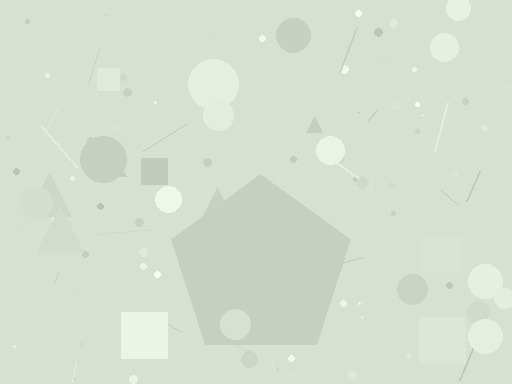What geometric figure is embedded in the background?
A pentagon is embedded in the background.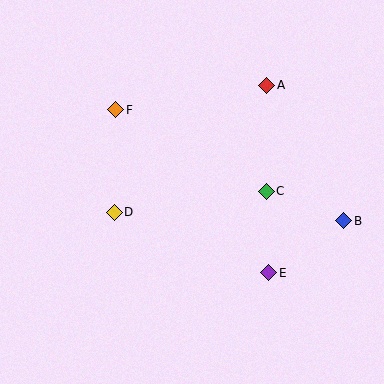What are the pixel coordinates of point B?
Point B is at (344, 221).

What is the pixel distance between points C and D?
The distance between C and D is 154 pixels.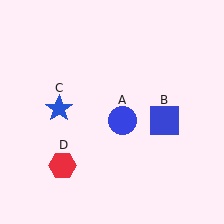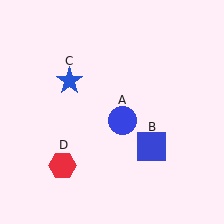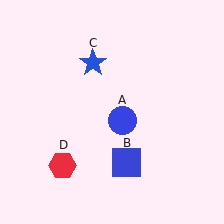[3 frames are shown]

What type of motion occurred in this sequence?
The blue square (object B), blue star (object C) rotated clockwise around the center of the scene.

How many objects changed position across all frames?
2 objects changed position: blue square (object B), blue star (object C).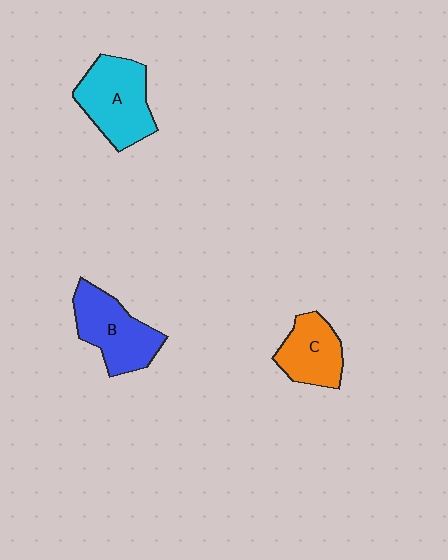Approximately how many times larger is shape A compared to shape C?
Approximately 1.4 times.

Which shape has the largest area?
Shape A (cyan).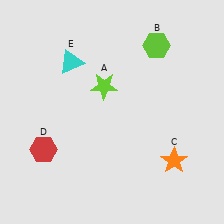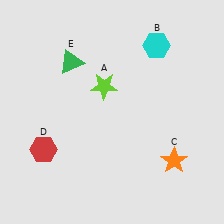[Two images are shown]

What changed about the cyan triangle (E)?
In Image 1, E is cyan. In Image 2, it changed to green.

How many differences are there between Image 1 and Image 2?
There are 2 differences between the two images.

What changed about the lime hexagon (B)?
In Image 1, B is lime. In Image 2, it changed to cyan.